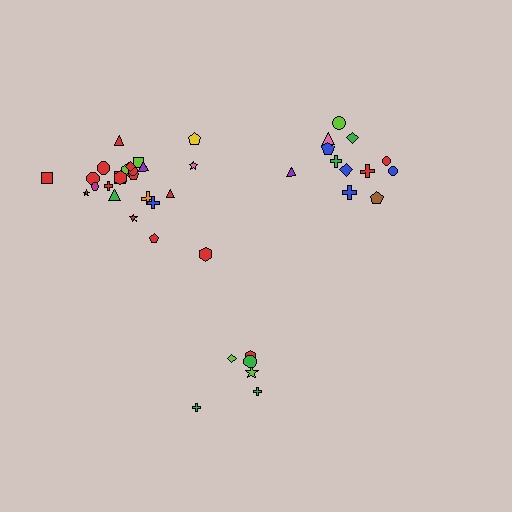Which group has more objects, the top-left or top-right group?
The top-left group.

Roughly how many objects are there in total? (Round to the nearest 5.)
Roughly 45 objects in total.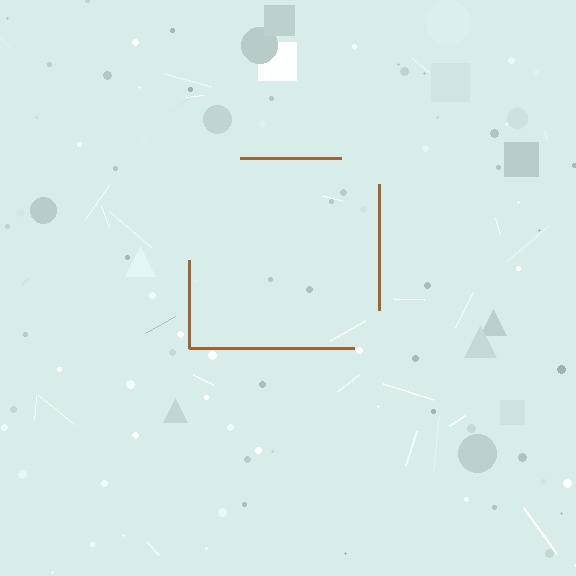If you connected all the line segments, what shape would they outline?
They would outline a square.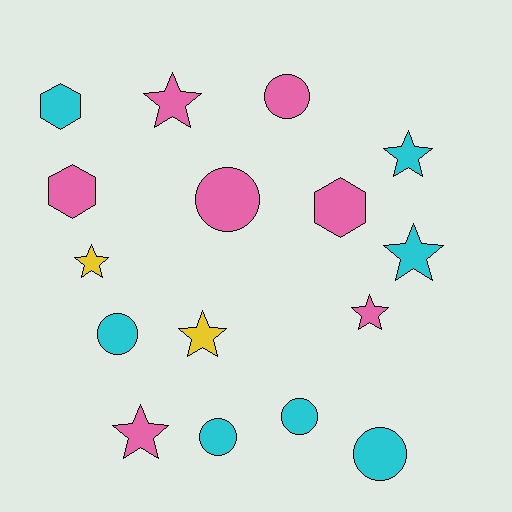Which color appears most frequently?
Cyan, with 7 objects.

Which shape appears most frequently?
Star, with 7 objects.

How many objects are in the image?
There are 16 objects.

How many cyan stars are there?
There are 2 cyan stars.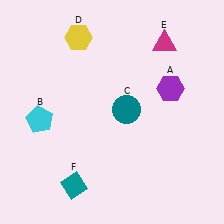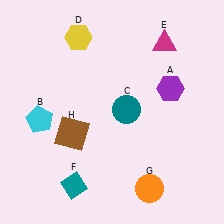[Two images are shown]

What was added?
An orange circle (G), a brown square (H) were added in Image 2.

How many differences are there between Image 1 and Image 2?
There are 2 differences between the two images.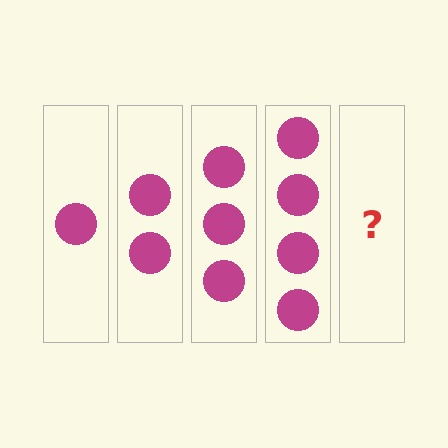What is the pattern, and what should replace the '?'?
The pattern is that each step adds one more circle. The '?' should be 5 circles.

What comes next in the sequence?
The next element should be 5 circles.